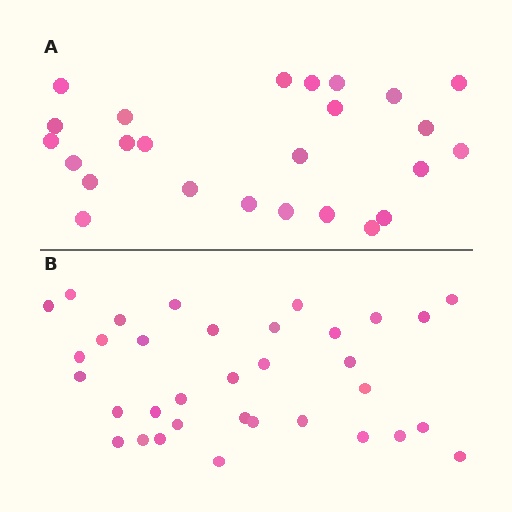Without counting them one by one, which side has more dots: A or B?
Region B (the bottom region) has more dots.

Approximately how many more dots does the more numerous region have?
Region B has roughly 8 or so more dots than region A.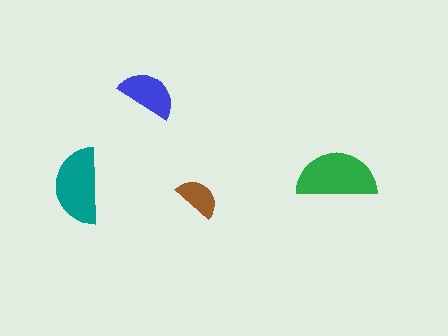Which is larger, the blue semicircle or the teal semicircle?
The teal one.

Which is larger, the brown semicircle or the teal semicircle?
The teal one.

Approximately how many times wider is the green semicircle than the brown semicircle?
About 2 times wider.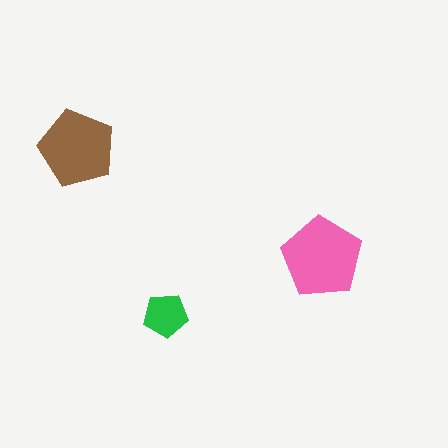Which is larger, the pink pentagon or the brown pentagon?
The pink one.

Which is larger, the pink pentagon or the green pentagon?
The pink one.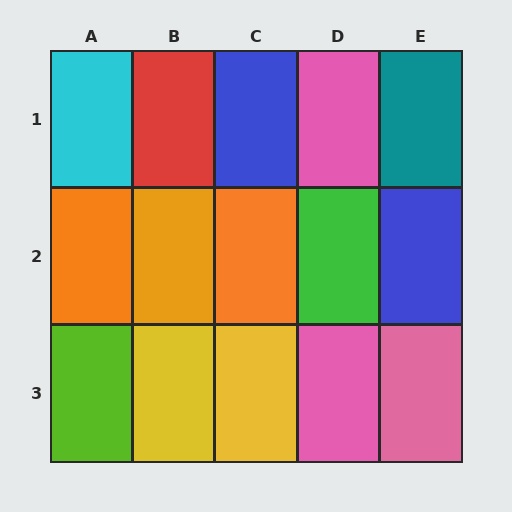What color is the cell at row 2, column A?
Orange.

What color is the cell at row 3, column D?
Pink.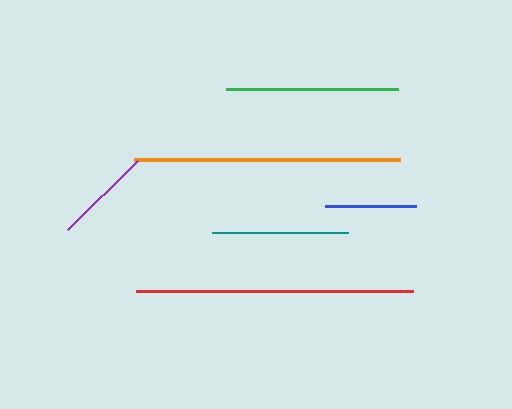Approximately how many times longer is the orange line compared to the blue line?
The orange line is approximately 2.9 times the length of the blue line.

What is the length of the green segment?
The green segment is approximately 172 pixels long.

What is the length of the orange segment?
The orange segment is approximately 265 pixels long.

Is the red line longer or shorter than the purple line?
The red line is longer than the purple line.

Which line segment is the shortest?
The blue line is the shortest at approximately 91 pixels.